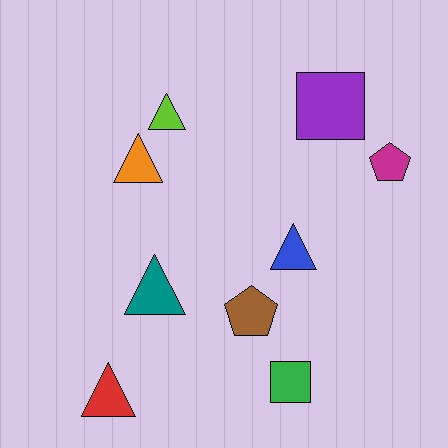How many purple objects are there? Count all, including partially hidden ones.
There is 1 purple object.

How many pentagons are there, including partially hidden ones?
There are 2 pentagons.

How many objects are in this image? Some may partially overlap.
There are 9 objects.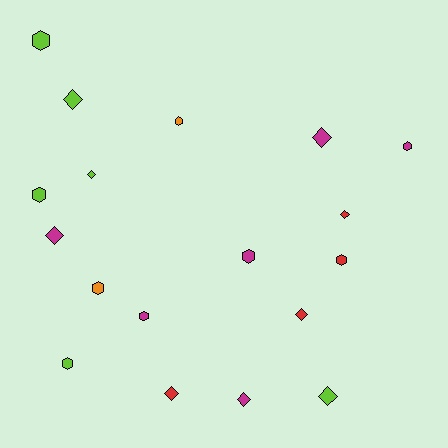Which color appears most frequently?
Magenta, with 6 objects.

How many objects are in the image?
There are 18 objects.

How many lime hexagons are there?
There are 3 lime hexagons.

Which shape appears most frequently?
Hexagon, with 9 objects.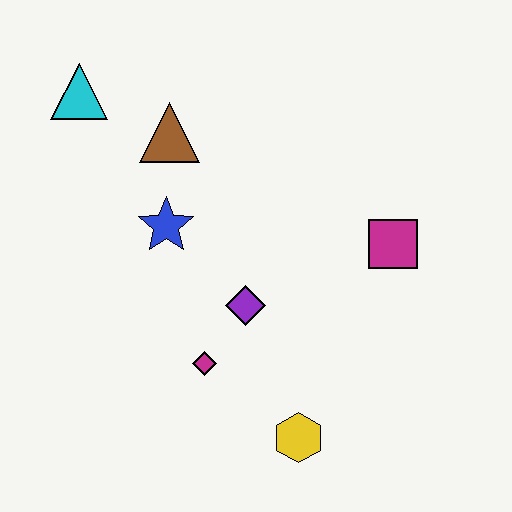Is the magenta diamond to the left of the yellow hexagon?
Yes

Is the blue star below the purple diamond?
No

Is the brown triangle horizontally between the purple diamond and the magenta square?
No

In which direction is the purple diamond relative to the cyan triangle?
The purple diamond is below the cyan triangle.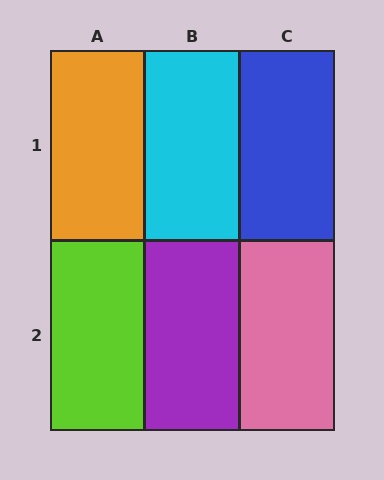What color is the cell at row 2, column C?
Pink.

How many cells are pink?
1 cell is pink.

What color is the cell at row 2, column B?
Purple.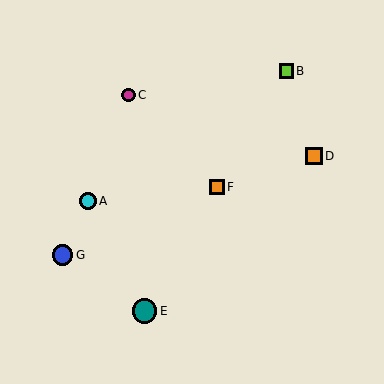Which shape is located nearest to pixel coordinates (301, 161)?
The orange square (labeled D) at (314, 156) is nearest to that location.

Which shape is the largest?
The teal circle (labeled E) is the largest.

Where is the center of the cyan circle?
The center of the cyan circle is at (88, 201).